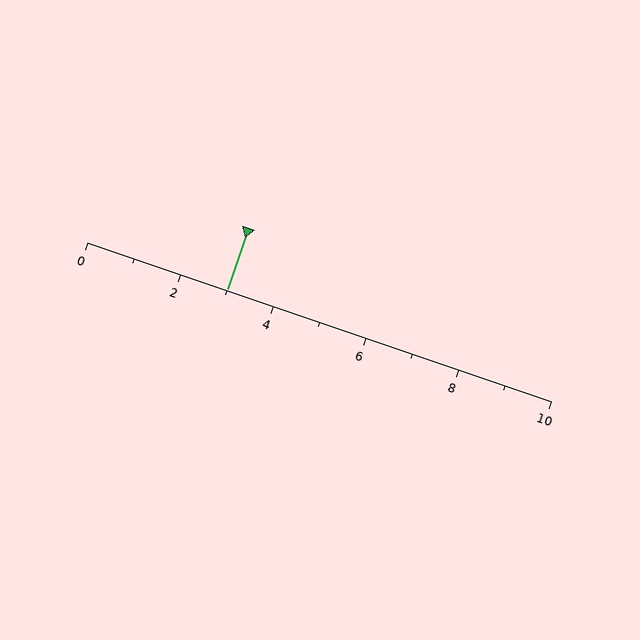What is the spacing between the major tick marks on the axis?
The major ticks are spaced 2 apart.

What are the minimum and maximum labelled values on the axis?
The axis runs from 0 to 10.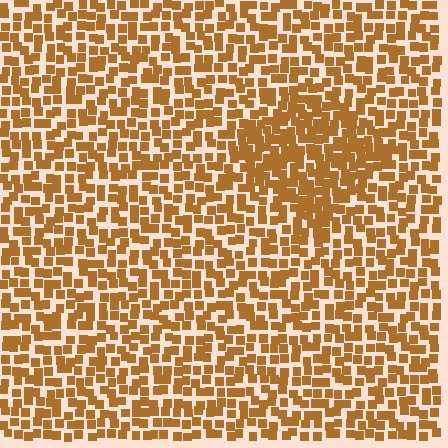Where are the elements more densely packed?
The elements are more densely packed inside the diamond boundary.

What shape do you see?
I see a diamond.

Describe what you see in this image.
The image contains small brown elements arranged at two different densities. A diamond-shaped region is visible where the elements are more densely packed than the surrounding area.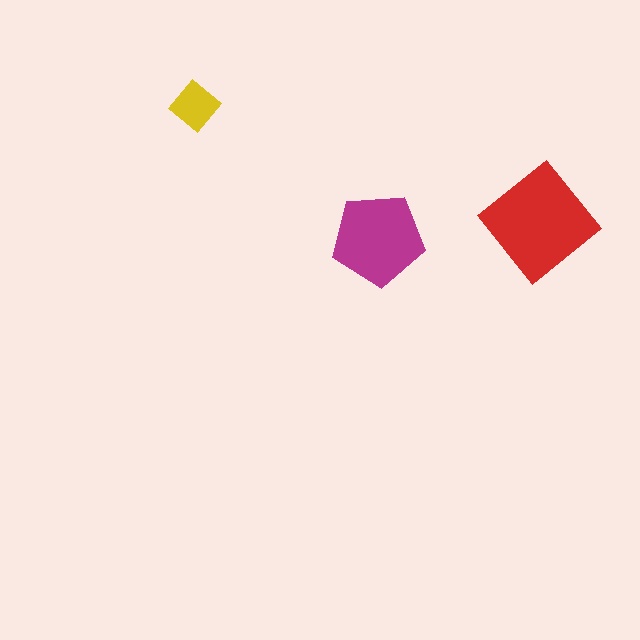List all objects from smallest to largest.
The yellow diamond, the magenta pentagon, the red diamond.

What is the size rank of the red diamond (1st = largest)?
1st.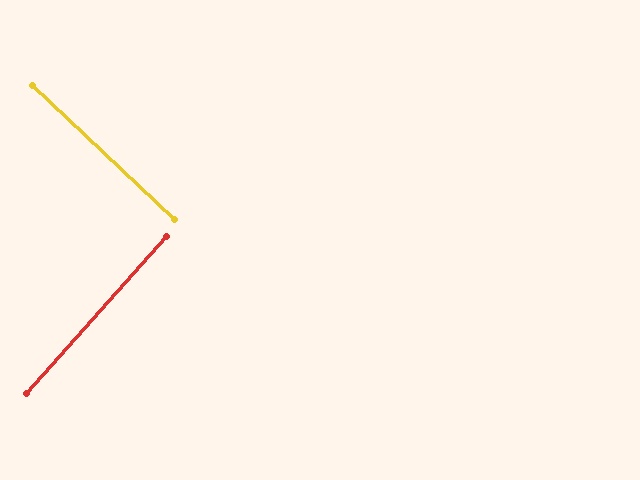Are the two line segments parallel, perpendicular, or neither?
Perpendicular — they meet at approximately 89°.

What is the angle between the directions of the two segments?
Approximately 89 degrees.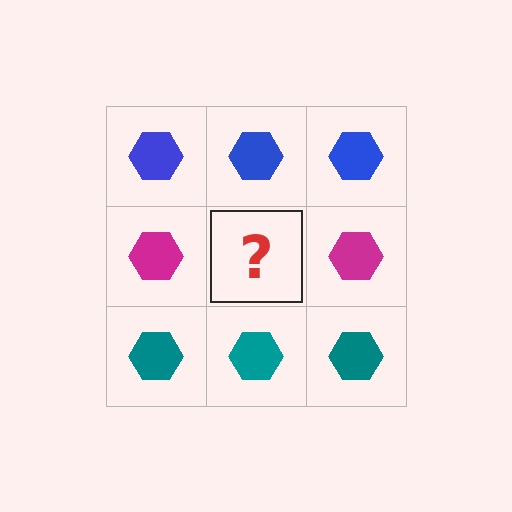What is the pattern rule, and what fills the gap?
The rule is that each row has a consistent color. The gap should be filled with a magenta hexagon.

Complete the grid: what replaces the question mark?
The question mark should be replaced with a magenta hexagon.